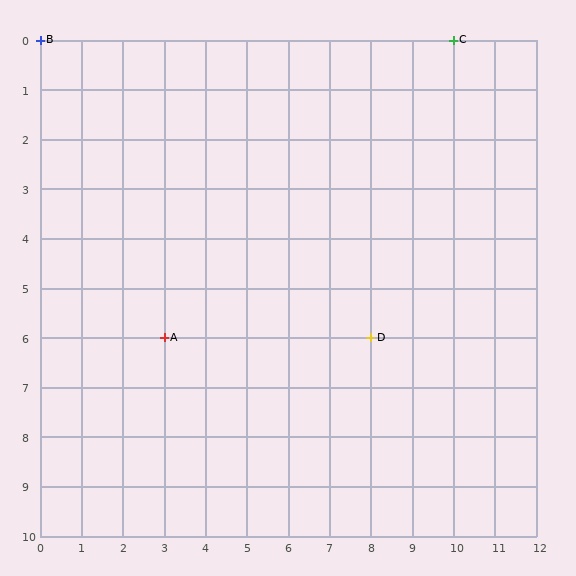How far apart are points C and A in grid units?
Points C and A are 7 columns and 6 rows apart (about 9.2 grid units diagonally).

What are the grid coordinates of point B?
Point B is at grid coordinates (0, 0).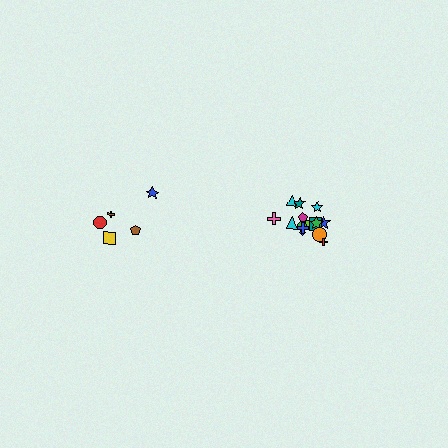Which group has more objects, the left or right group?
The right group.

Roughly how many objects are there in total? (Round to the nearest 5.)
Roughly 20 objects in total.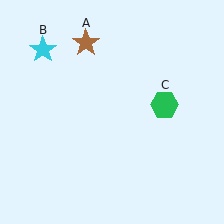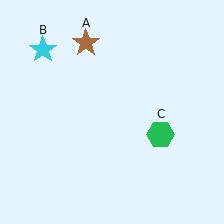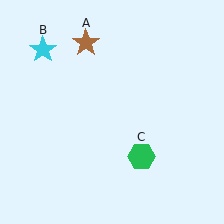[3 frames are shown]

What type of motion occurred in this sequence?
The green hexagon (object C) rotated clockwise around the center of the scene.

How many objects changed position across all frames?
1 object changed position: green hexagon (object C).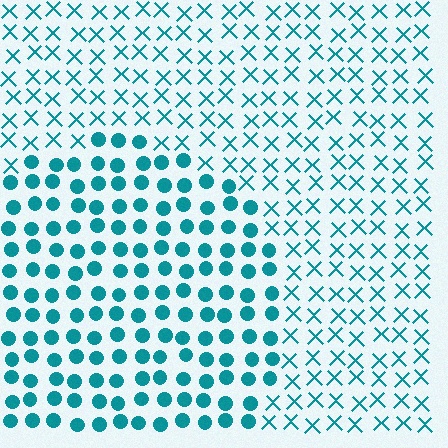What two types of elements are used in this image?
The image uses circles inside the circle region and X marks outside it.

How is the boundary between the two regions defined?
The boundary is defined by a change in element shape: circles inside vs. X marks outside. All elements share the same color and spacing.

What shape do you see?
I see a circle.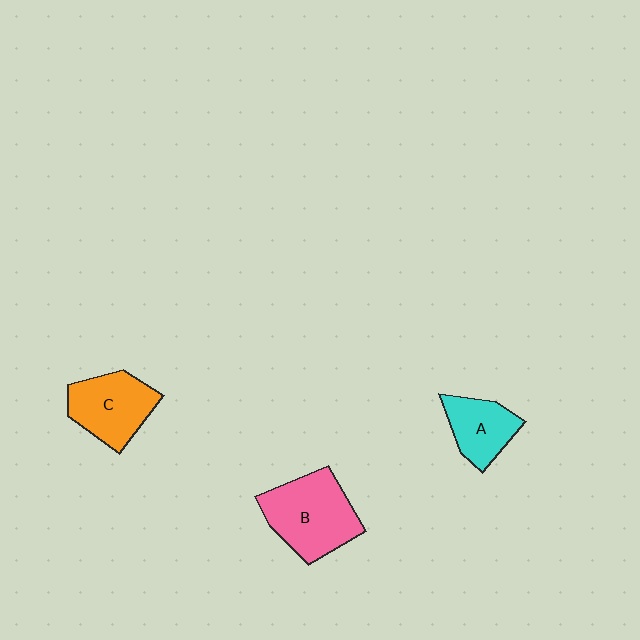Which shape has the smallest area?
Shape A (cyan).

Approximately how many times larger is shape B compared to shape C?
Approximately 1.3 times.